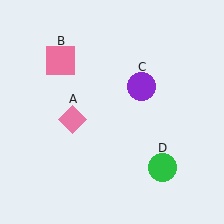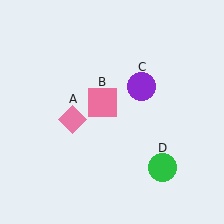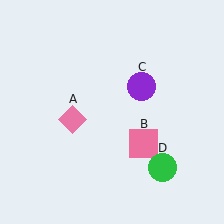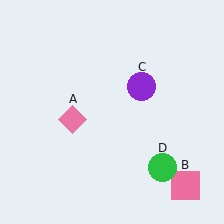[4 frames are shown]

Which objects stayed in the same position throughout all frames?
Pink diamond (object A) and purple circle (object C) and green circle (object D) remained stationary.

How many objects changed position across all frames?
1 object changed position: pink square (object B).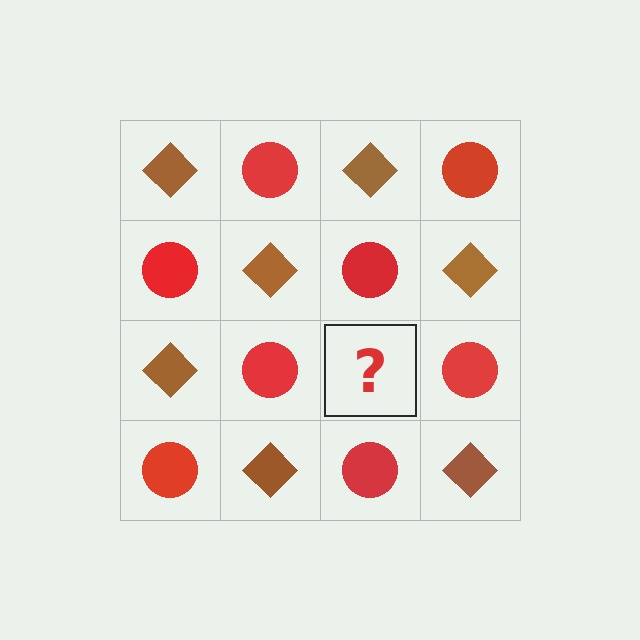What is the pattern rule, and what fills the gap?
The rule is that it alternates brown diamond and red circle in a checkerboard pattern. The gap should be filled with a brown diamond.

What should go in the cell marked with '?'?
The missing cell should contain a brown diamond.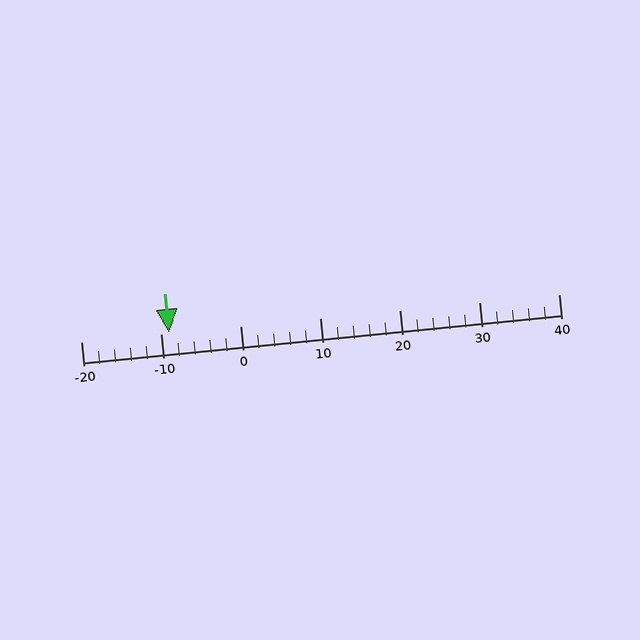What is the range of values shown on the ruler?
The ruler shows values from -20 to 40.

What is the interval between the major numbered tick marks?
The major tick marks are spaced 10 units apart.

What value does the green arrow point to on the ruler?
The green arrow points to approximately -9.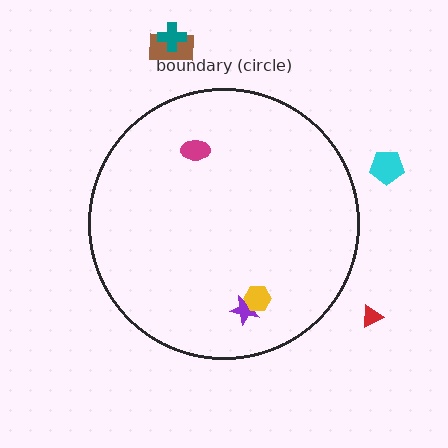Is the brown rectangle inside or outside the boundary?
Outside.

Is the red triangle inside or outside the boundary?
Outside.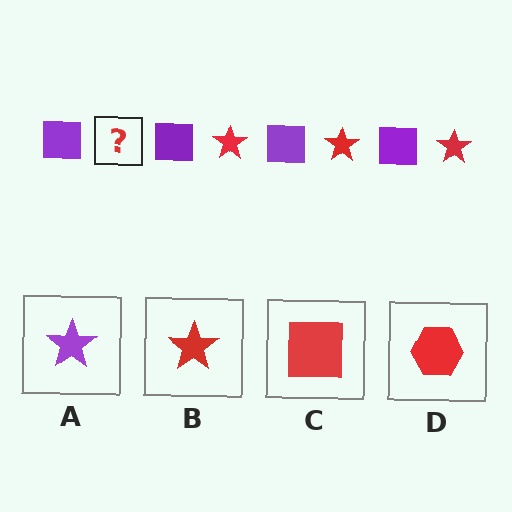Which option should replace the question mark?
Option B.